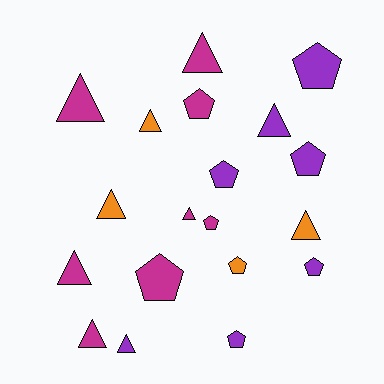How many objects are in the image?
There are 19 objects.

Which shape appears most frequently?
Triangle, with 10 objects.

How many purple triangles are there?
There are 2 purple triangles.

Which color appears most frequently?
Magenta, with 8 objects.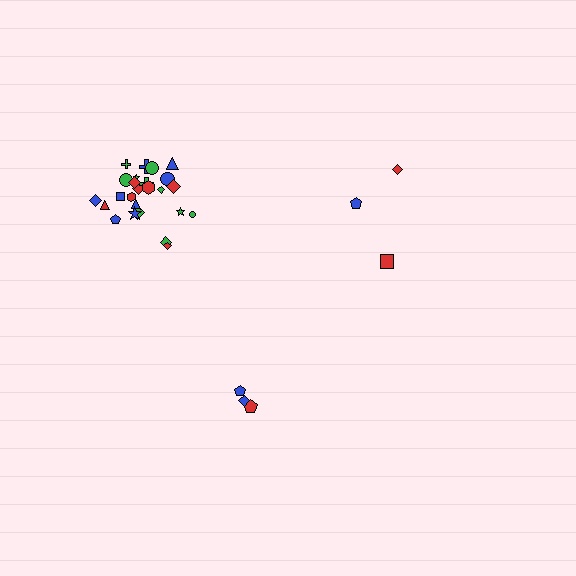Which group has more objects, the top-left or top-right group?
The top-left group.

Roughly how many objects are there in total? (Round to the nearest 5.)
Roughly 30 objects in total.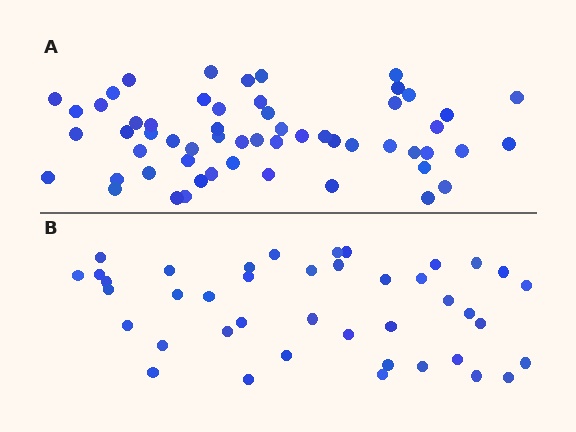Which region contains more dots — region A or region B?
Region A (the top region) has more dots.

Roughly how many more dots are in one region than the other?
Region A has approximately 15 more dots than region B.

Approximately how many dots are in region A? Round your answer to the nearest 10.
About 60 dots. (The exact count is 57, which rounds to 60.)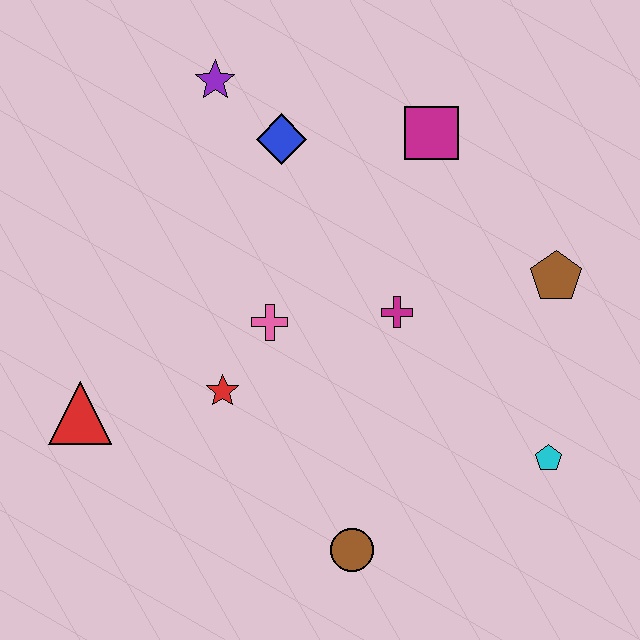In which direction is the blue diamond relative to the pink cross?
The blue diamond is above the pink cross.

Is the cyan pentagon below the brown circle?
No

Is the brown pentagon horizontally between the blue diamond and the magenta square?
No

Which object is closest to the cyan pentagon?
The brown pentagon is closest to the cyan pentagon.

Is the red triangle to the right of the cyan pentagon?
No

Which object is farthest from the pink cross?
The cyan pentagon is farthest from the pink cross.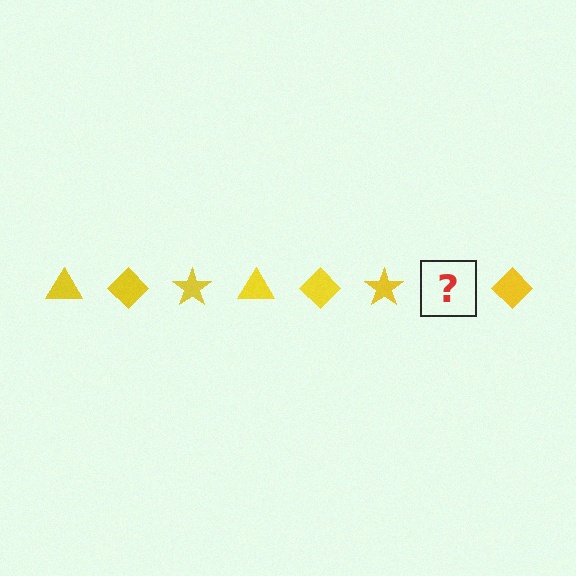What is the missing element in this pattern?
The missing element is a yellow triangle.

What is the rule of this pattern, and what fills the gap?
The rule is that the pattern cycles through triangle, diamond, star shapes in yellow. The gap should be filled with a yellow triangle.